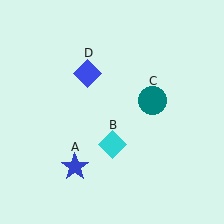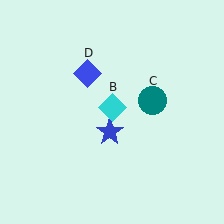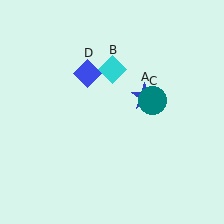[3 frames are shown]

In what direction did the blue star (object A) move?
The blue star (object A) moved up and to the right.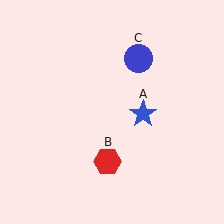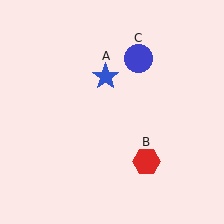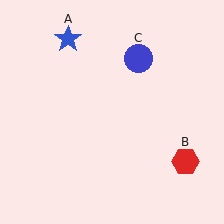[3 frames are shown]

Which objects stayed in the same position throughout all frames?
Blue circle (object C) remained stationary.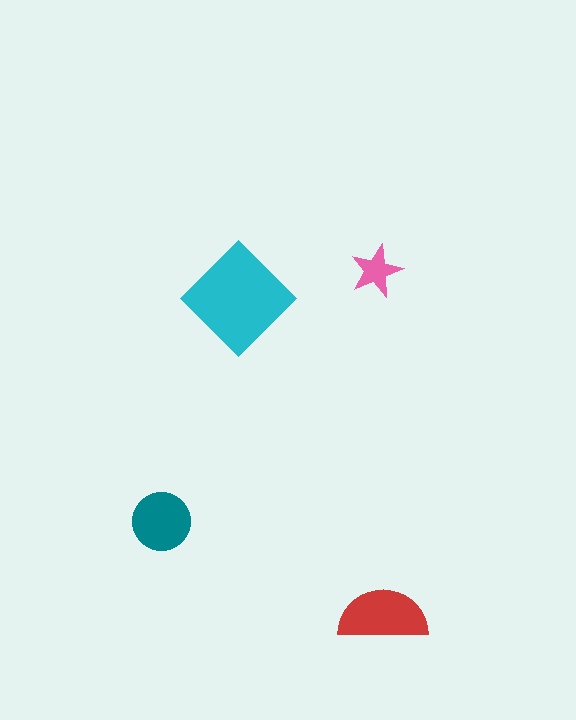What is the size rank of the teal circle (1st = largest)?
3rd.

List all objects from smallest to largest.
The pink star, the teal circle, the red semicircle, the cyan diamond.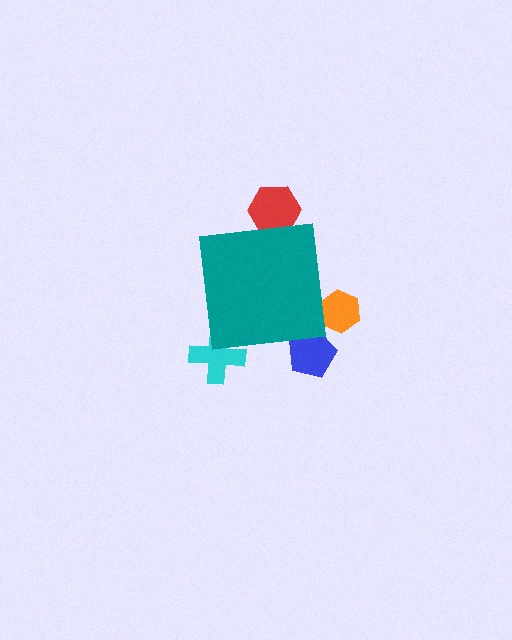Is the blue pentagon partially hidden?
Yes, the blue pentagon is partially hidden behind the teal square.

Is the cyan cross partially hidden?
Yes, the cyan cross is partially hidden behind the teal square.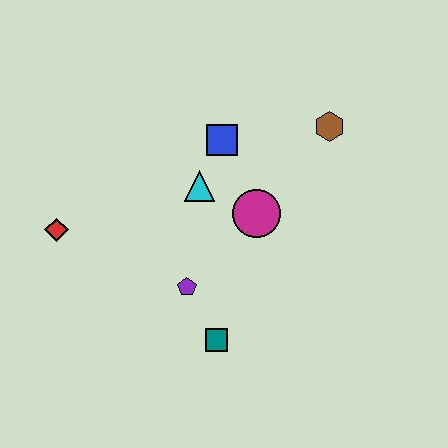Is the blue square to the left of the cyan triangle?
No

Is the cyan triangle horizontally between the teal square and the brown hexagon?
No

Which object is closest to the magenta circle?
The cyan triangle is closest to the magenta circle.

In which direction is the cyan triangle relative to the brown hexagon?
The cyan triangle is to the left of the brown hexagon.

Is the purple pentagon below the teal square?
No